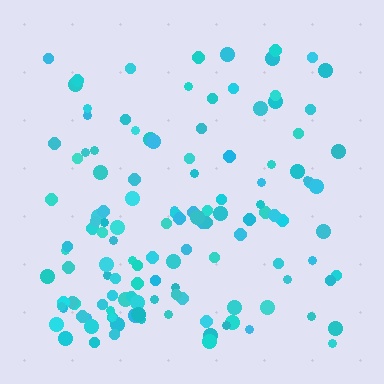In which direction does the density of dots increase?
From top to bottom, with the bottom side densest.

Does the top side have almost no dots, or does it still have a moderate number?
Still a moderate number, just noticeably fewer than the bottom.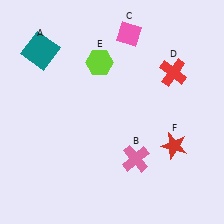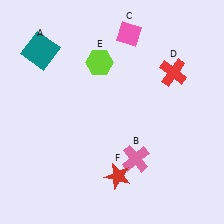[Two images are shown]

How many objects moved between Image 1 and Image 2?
1 object moved between the two images.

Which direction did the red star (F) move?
The red star (F) moved left.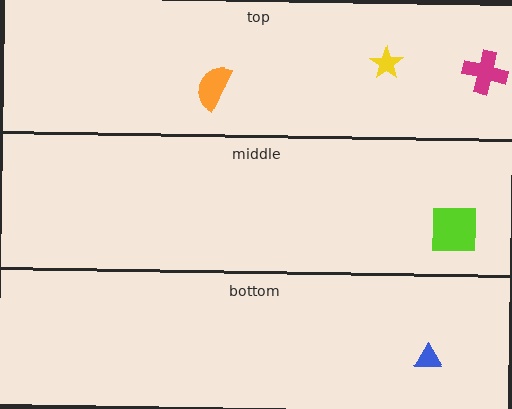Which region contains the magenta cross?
The top region.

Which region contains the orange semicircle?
The top region.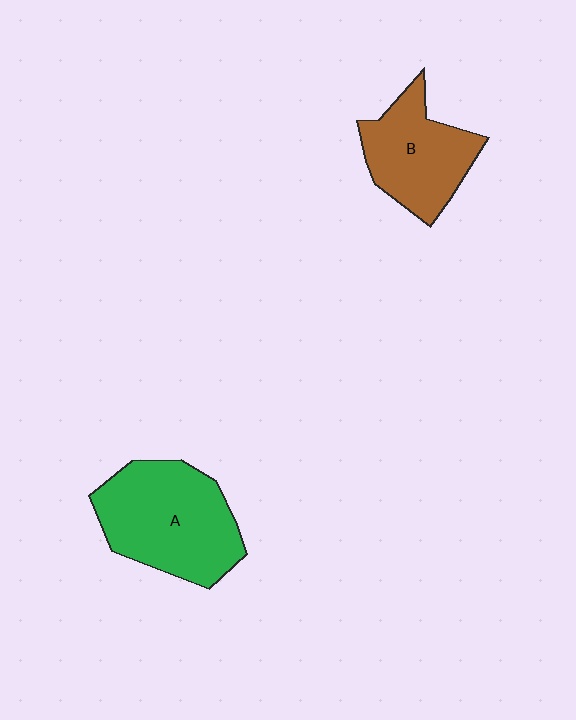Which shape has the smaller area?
Shape B (brown).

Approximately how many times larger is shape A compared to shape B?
Approximately 1.4 times.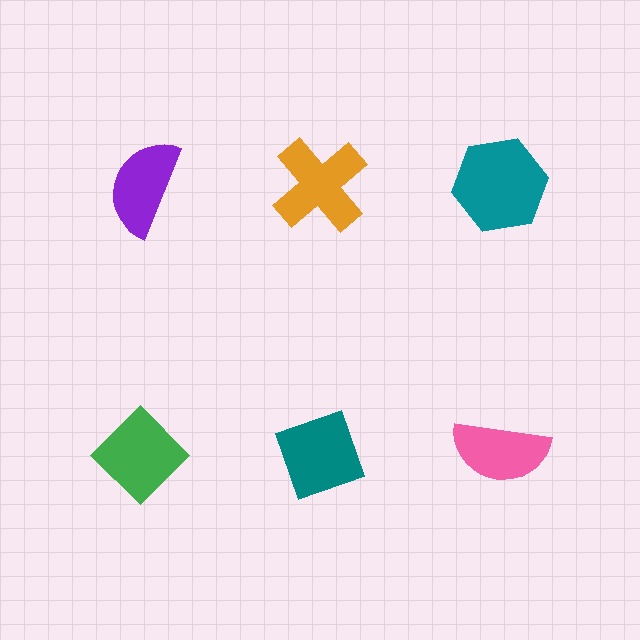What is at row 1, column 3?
A teal hexagon.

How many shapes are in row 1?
3 shapes.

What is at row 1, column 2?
An orange cross.